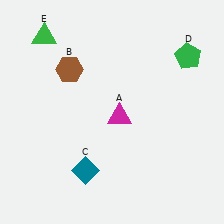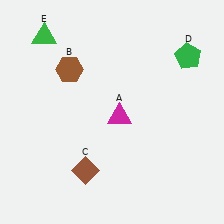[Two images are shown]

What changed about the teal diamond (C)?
In Image 1, C is teal. In Image 2, it changed to brown.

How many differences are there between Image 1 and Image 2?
There is 1 difference between the two images.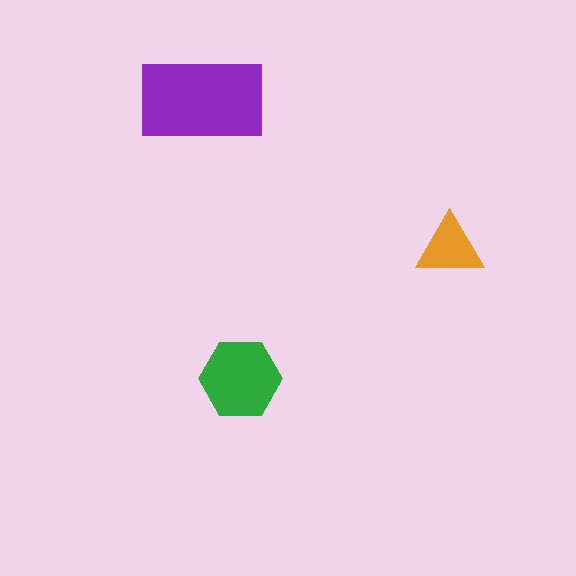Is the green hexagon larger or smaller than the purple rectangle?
Smaller.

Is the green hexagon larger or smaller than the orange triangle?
Larger.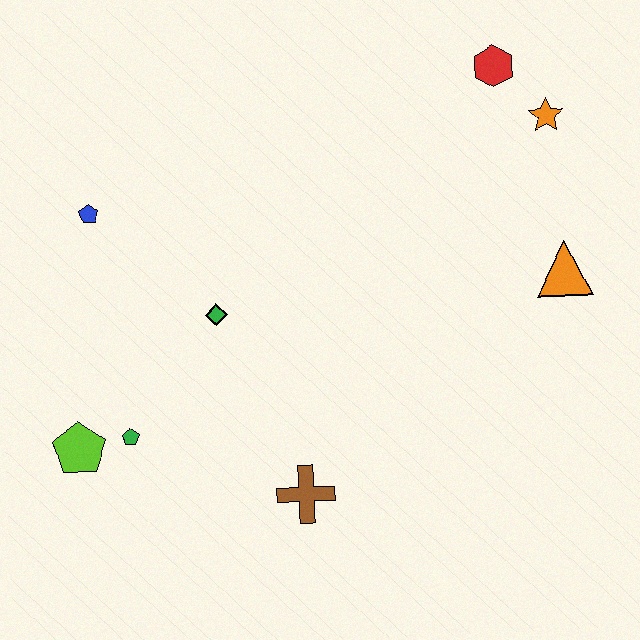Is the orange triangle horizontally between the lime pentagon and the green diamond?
No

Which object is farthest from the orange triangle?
The lime pentagon is farthest from the orange triangle.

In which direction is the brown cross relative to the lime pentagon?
The brown cross is to the right of the lime pentagon.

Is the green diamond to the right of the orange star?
No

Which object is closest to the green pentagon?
The lime pentagon is closest to the green pentagon.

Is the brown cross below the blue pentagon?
Yes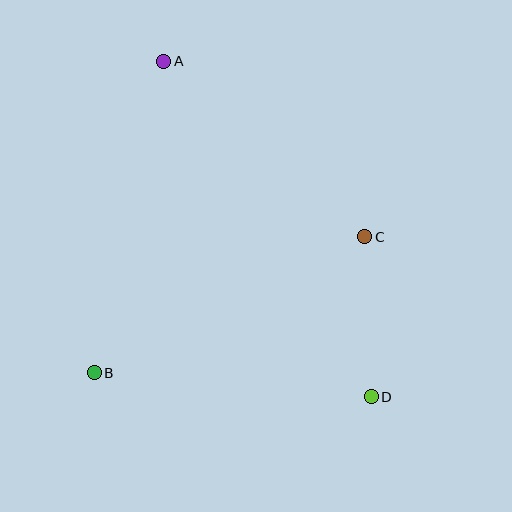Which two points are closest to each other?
Points C and D are closest to each other.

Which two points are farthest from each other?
Points A and D are farthest from each other.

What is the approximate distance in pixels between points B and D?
The distance between B and D is approximately 278 pixels.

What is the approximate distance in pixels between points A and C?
The distance between A and C is approximately 267 pixels.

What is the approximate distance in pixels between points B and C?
The distance between B and C is approximately 303 pixels.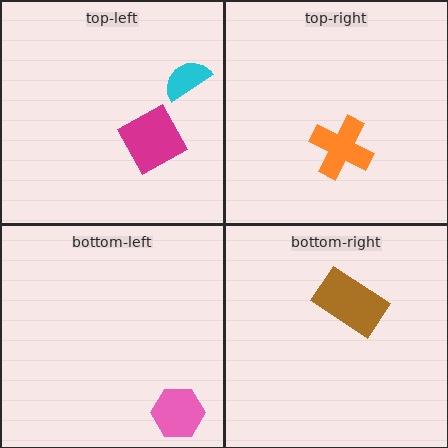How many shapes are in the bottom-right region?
1.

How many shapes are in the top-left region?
2.